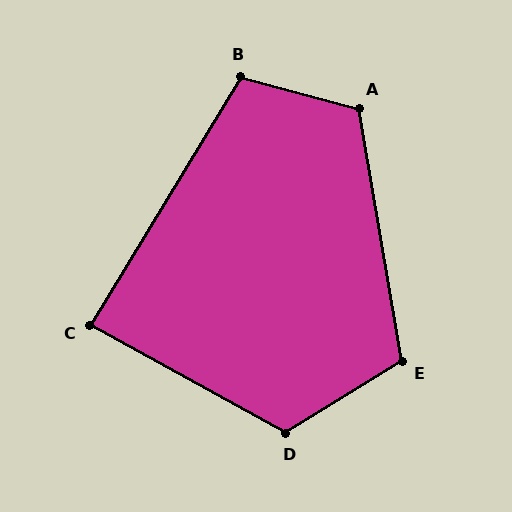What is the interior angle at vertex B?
Approximately 106 degrees (obtuse).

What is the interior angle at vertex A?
Approximately 115 degrees (obtuse).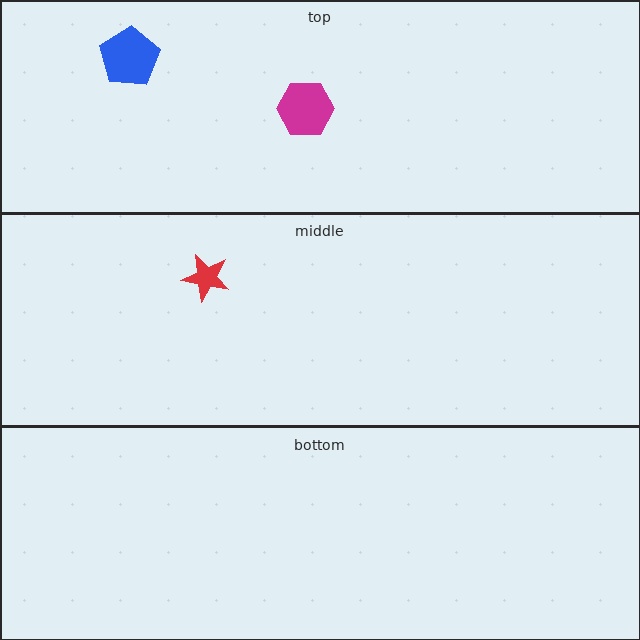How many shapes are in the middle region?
1.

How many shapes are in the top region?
2.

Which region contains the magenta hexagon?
The top region.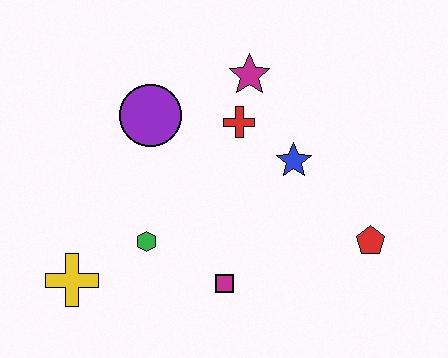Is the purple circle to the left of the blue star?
Yes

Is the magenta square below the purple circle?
Yes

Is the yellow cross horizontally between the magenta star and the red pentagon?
No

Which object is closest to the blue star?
The red cross is closest to the blue star.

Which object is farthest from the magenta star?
The yellow cross is farthest from the magenta star.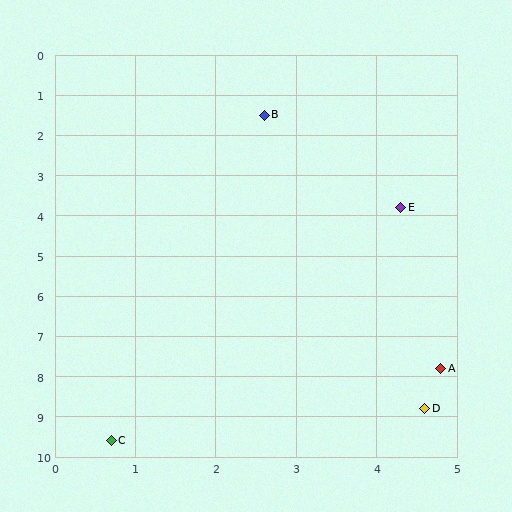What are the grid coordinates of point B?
Point B is at approximately (2.6, 1.5).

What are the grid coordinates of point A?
Point A is at approximately (4.8, 7.8).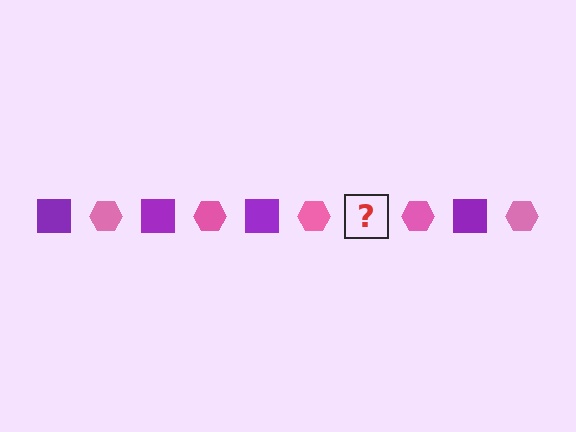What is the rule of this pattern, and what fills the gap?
The rule is that the pattern alternates between purple square and pink hexagon. The gap should be filled with a purple square.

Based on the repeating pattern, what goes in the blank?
The blank should be a purple square.